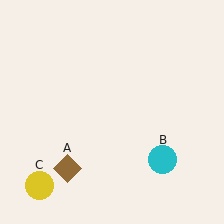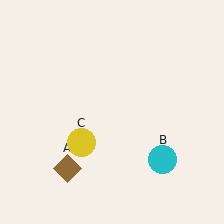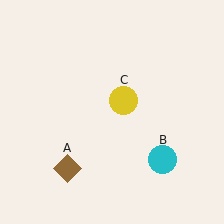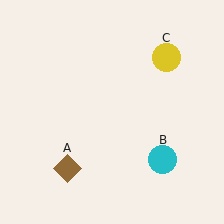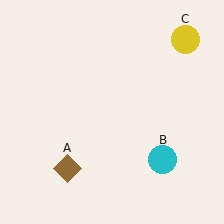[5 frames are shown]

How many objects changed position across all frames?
1 object changed position: yellow circle (object C).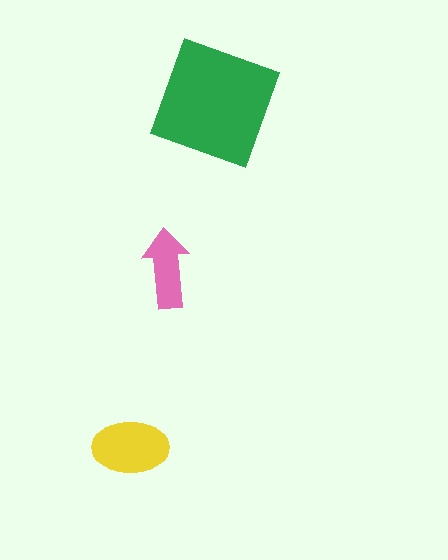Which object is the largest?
The green square.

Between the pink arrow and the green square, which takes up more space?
The green square.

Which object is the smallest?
The pink arrow.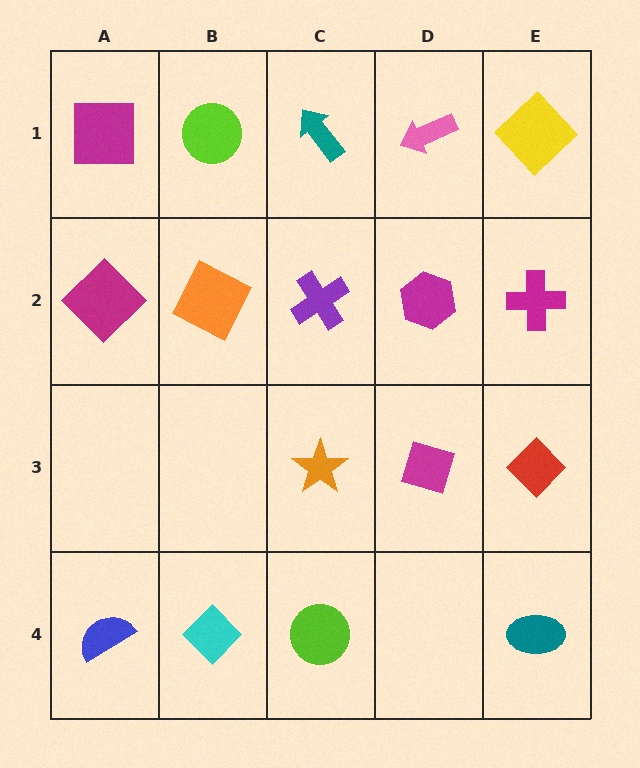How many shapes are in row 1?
5 shapes.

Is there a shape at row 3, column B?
No, that cell is empty.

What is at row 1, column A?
A magenta square.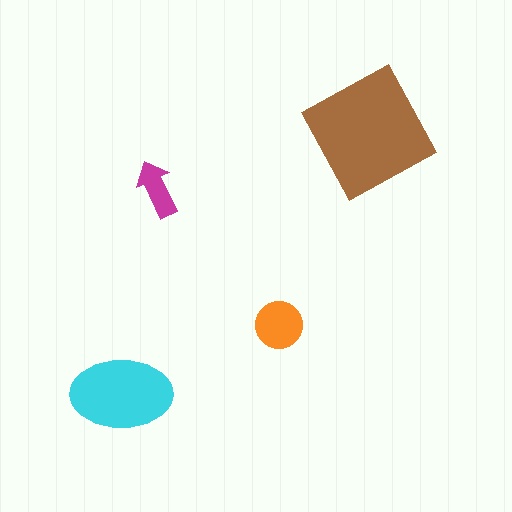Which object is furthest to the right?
The brown square is rightmost.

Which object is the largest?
The brown square.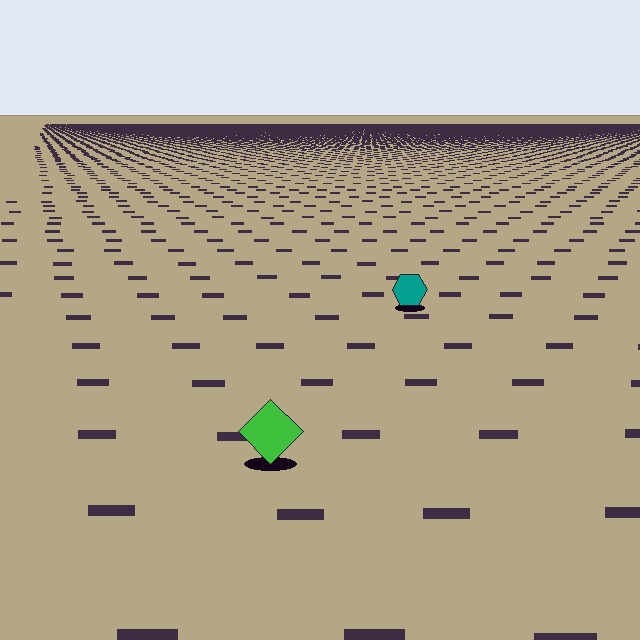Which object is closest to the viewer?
The green diamond is closest. The texture marks near it are larger and more spread out.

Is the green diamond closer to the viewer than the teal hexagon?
Yes. The green diamond is closer — you can tell from the texture gradient: the ground texture is coarser near it.